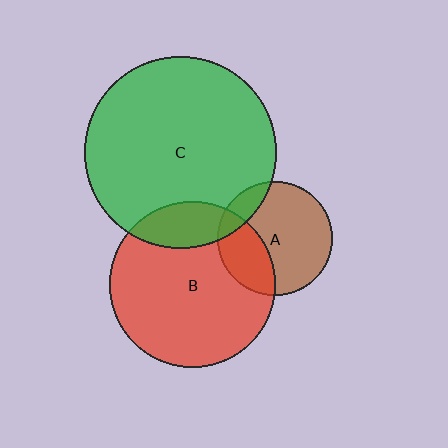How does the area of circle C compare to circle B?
Approximately 1.3 times.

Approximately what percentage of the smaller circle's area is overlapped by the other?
Approximately 15%.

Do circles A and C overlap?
Yes.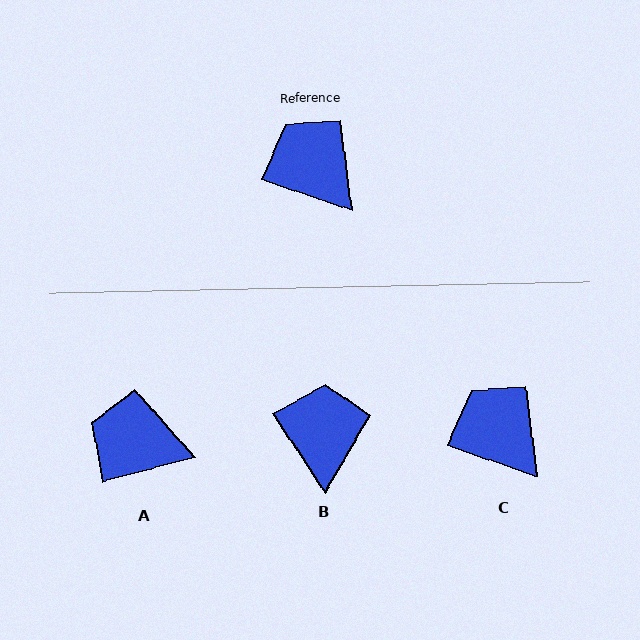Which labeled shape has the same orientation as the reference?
C.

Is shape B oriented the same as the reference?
No, it is off by about 38 degrees.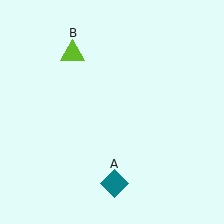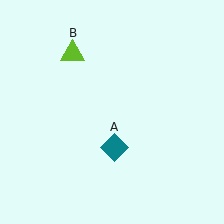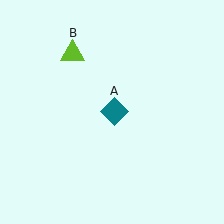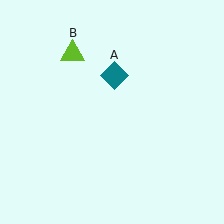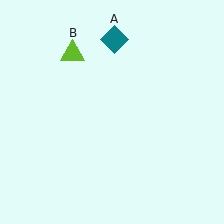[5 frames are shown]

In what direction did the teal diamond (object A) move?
The teal diamond (object A) moved up.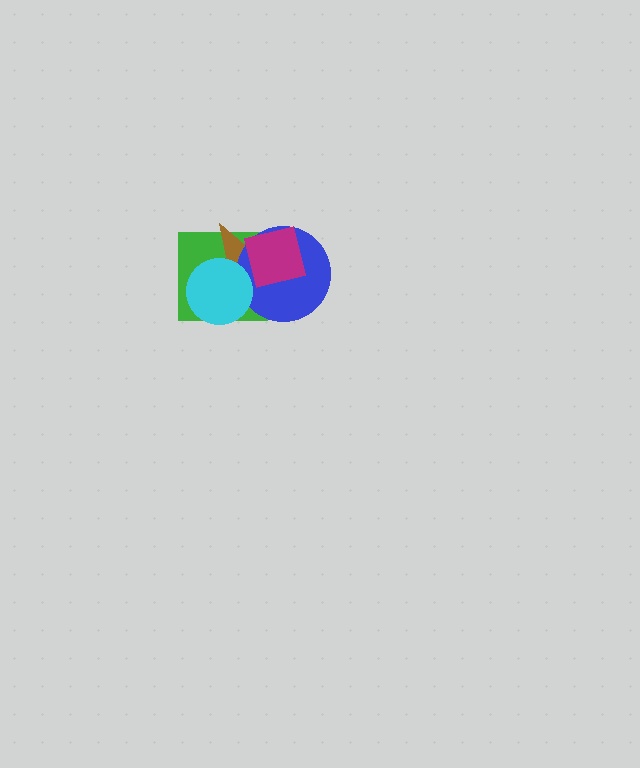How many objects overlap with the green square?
4 objects overlap with the green square.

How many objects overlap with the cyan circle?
3 objects overlap with the cyan circle.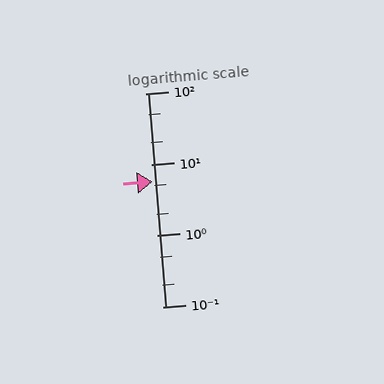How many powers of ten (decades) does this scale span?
The scale spans 3 decades, from 0.1 to 100.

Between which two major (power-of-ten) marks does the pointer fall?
The pointer is between 1 and 10.